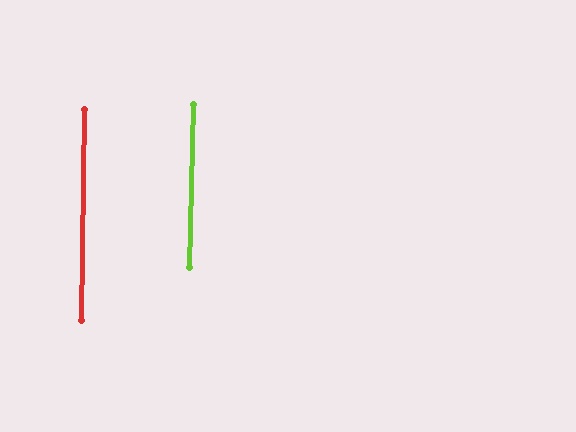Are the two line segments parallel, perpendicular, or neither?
Parallel — their directions differ by only 0.8°.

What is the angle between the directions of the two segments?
Approximately 1 degree.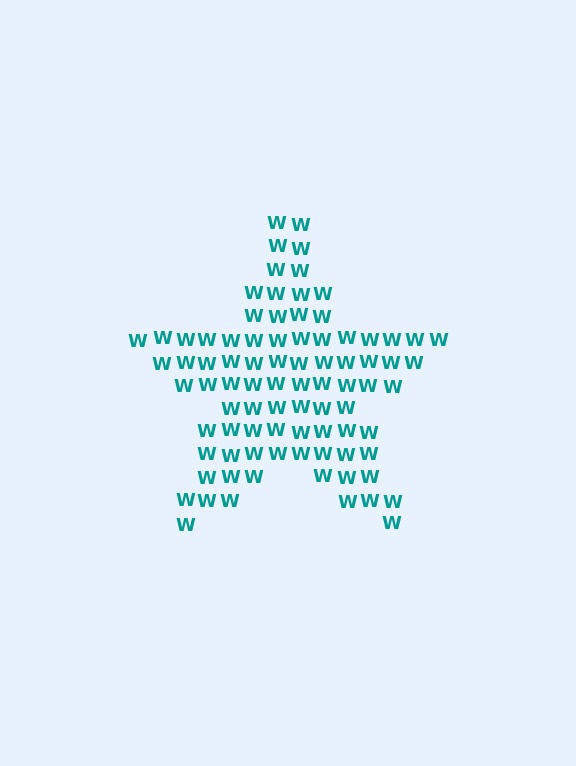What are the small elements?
The small elements are letter W's.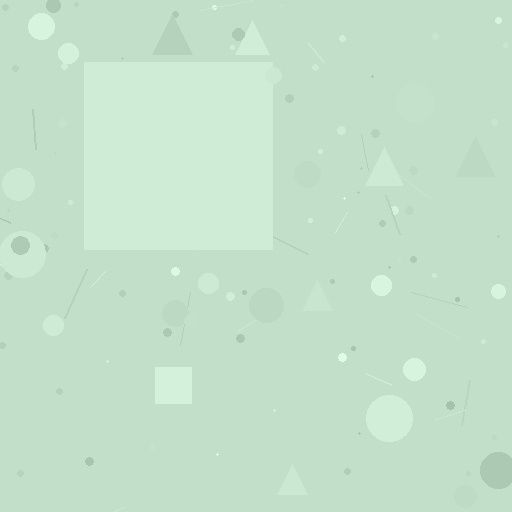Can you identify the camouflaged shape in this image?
The camouflaged shape is a square.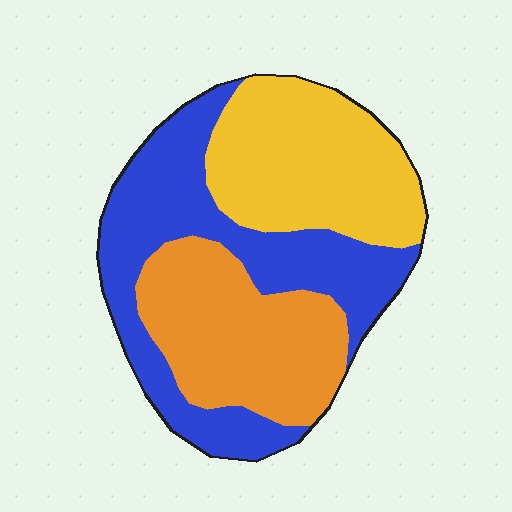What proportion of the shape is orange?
Orange covers 30% of the shape.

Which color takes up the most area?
Blue, at roughly 40%.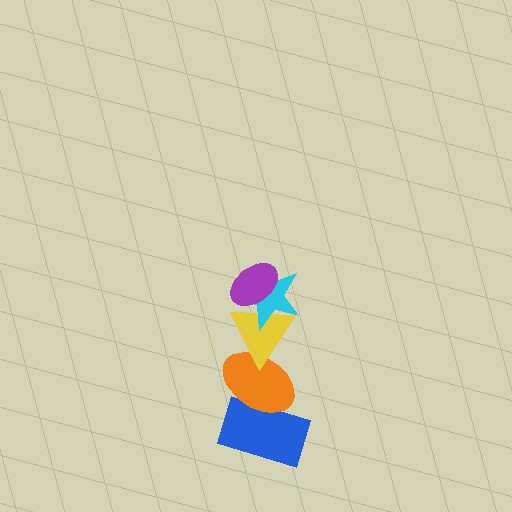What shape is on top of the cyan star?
The purple ellipse is on top of the cyan star.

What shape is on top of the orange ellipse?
The yellow triangle is on top of the orange ellipse.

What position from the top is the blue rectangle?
The blue rectangle is 5th from the top.